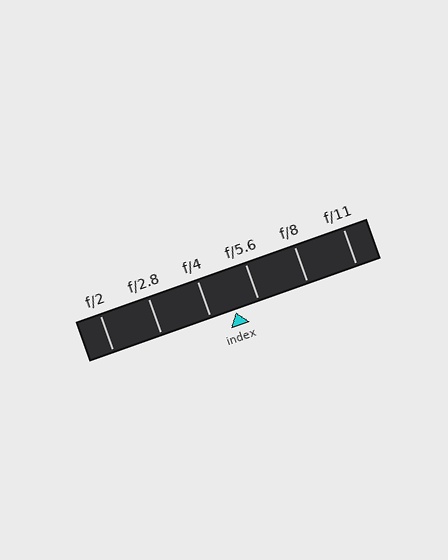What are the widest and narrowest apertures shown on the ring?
The widest aperture shown is f/2 and the narrowest is f/11.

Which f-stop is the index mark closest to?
The index mark is closest to f/5.6.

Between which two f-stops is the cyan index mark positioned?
The index mark is between f/4 and f/5.6.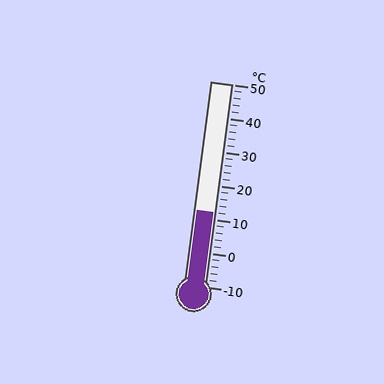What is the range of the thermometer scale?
The thermometer scale ranges from -10°C to 50°C.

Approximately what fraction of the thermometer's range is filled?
The thermometer is filled to approximately 35% of its range.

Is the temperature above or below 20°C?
The temperature is below 20°C.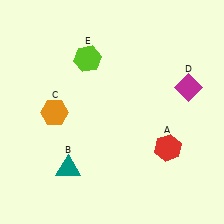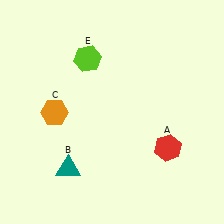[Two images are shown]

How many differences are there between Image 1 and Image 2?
There is 1 difference between the two images.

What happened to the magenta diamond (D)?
The magenta diamond (D) was removed in Image 2. It was in the top-right area of Image 1.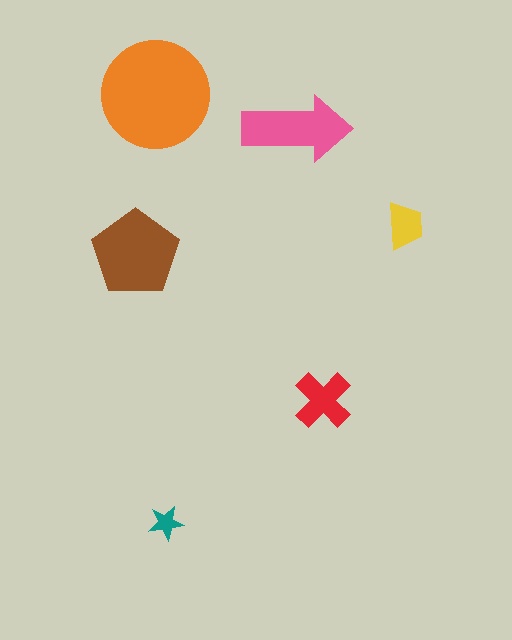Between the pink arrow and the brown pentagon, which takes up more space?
The brown pentagon.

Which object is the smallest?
The teal star.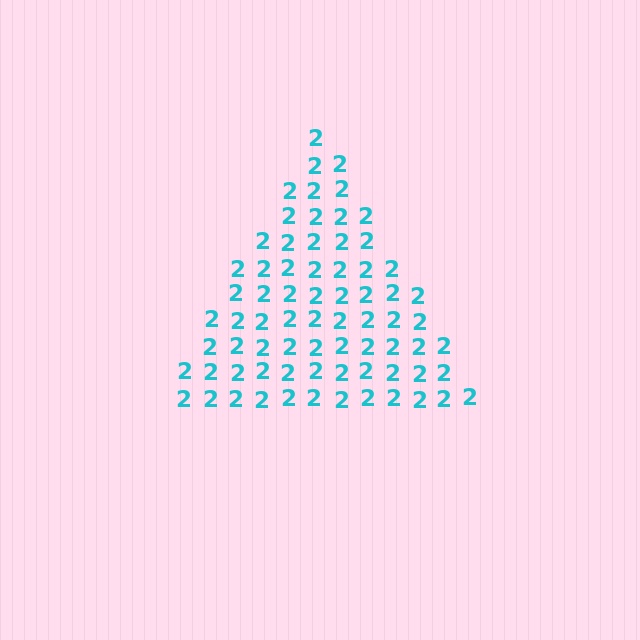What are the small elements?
The small elements are digit 2's.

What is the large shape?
The large shape is a triangle.